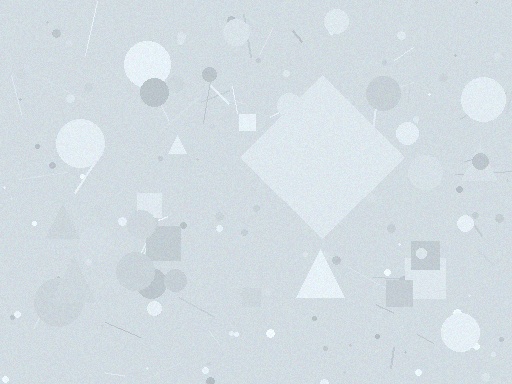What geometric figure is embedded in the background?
A diamond is embedded in the background.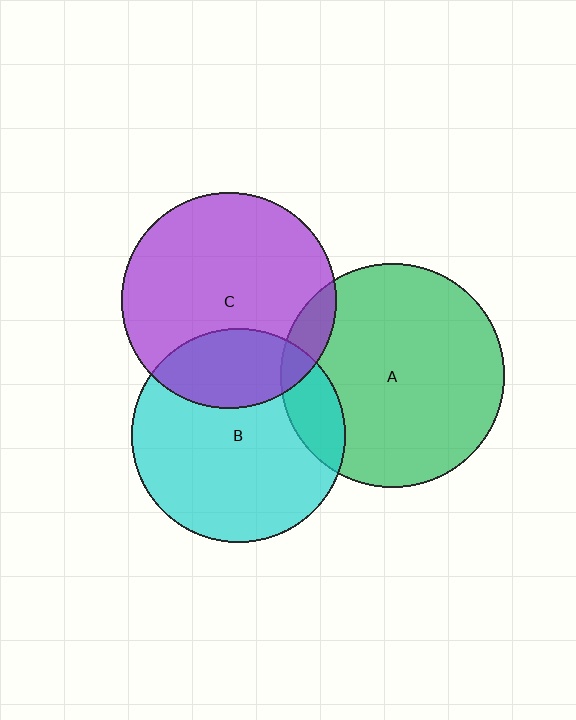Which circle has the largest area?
Circle A (green).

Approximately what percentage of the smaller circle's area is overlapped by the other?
Approximately 10%.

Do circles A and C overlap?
Yes.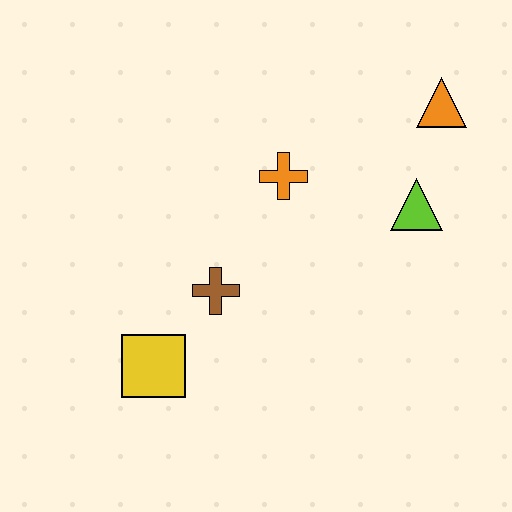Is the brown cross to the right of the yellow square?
Yes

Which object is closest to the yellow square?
The brown cross is closest to the yellow square.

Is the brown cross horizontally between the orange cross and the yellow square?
Yes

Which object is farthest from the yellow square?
The orange triangle is farthest from the yellow square.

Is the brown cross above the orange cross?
No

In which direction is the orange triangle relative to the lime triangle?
The orange triangle is above the lime triangle.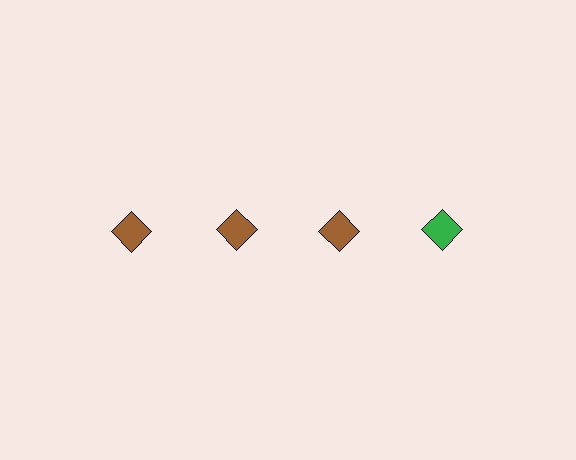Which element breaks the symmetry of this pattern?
The green diamond in the top row, second from right column breaks the symmetry. All other shapes are brown diamonds.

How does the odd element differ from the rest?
It has a different color: green instead of brown.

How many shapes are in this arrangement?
There are 4 shapes arranged in a grid pattern.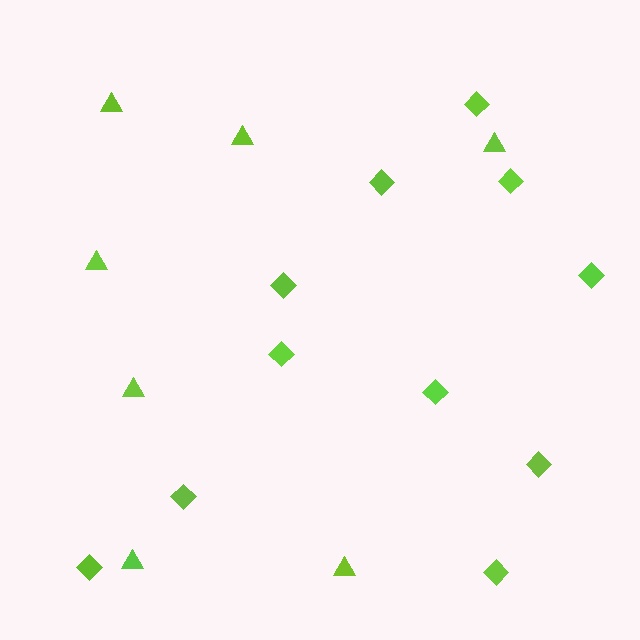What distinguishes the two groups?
There are 2 groups: one group of diamonds (11) and one group of triangles (7).